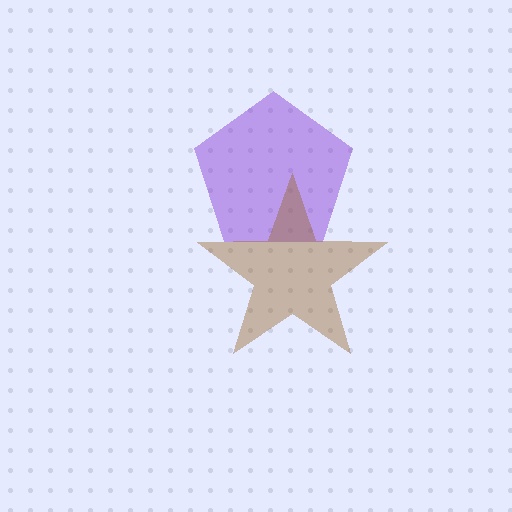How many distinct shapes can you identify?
There are 2 distinct shapes: a purple pentagon, a brown star.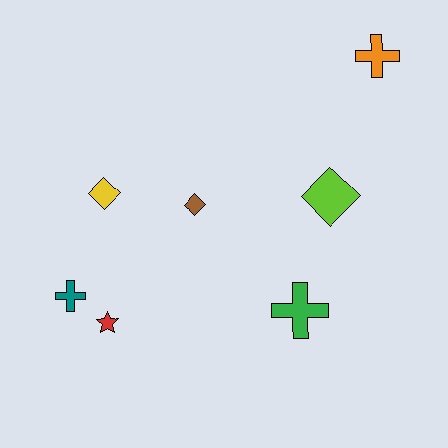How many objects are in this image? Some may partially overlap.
There are 7 objects.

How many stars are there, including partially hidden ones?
There is 1 star.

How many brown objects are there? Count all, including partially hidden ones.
There is 1 brown object.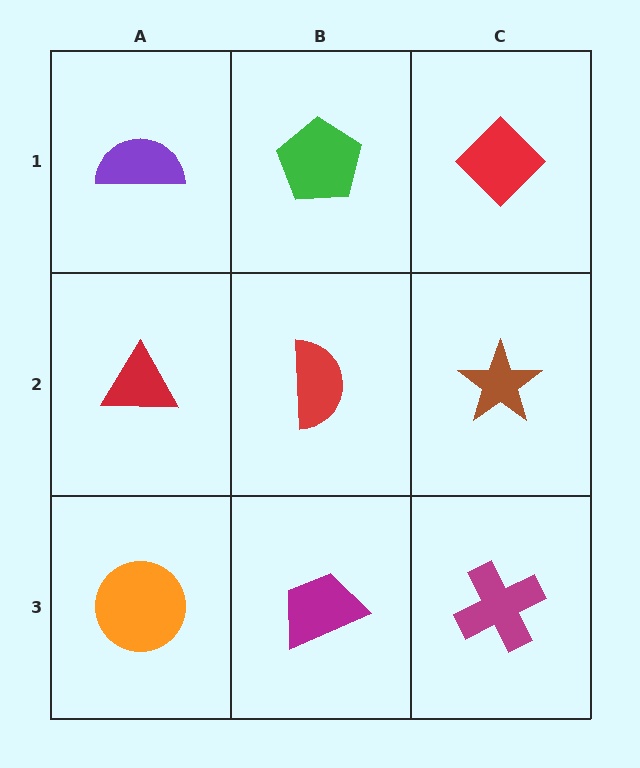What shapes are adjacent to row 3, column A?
A red triangle (row 2, column A), a magenta trapezoid (row 3, column B).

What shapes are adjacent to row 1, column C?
A brown star (row 2, column C), a green pentagon (row 1, column B).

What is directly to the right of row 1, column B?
A red diamond.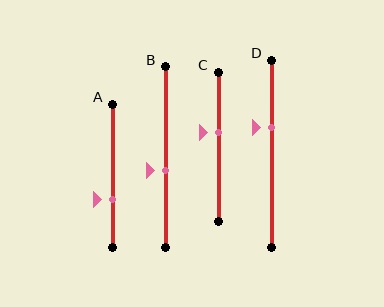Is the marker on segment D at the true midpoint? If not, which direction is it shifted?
No, the marker on segment D is shifted upward by about 14% of the segment length.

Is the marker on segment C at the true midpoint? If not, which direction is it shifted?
No, the marker on segment C is shifted upward by about 10% of the segment length.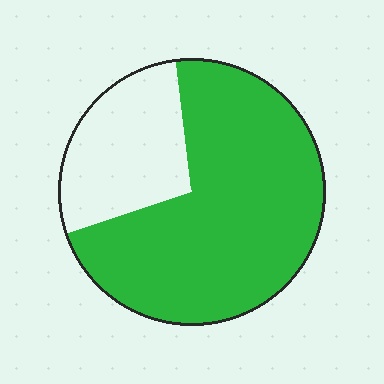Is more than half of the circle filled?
Yes.